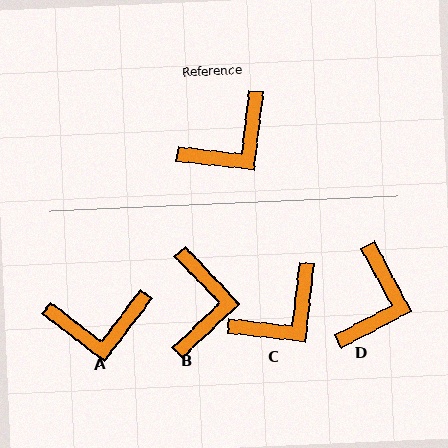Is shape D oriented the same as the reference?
No, it is off by about 35 degrees.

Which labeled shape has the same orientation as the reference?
C.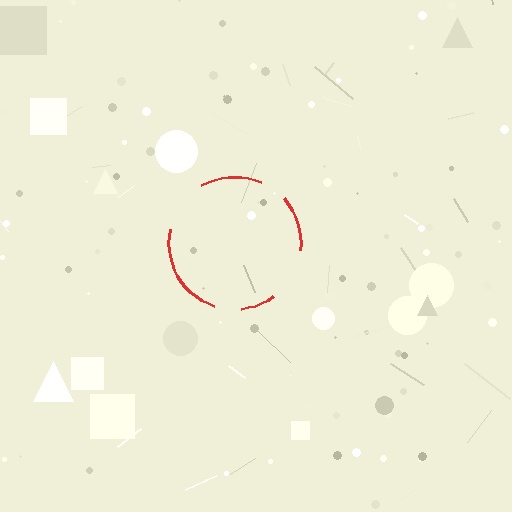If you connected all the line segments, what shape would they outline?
They would outline a circle.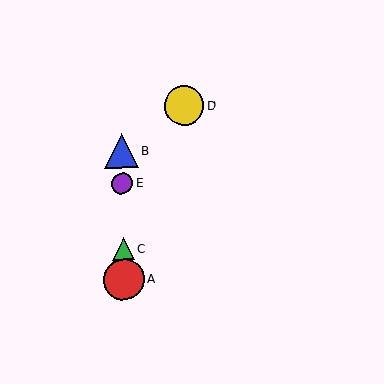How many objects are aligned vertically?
4 objects (A, B, C, E) are aligned vertically.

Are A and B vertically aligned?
Yes, both are at x≈124.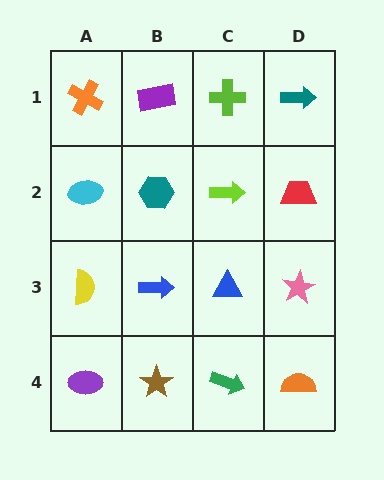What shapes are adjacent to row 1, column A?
A cyan ellipse (row 2, column A), a purple rectangle (row 1, column B).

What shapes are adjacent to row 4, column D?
A pink star (row 3, column D), a green arrow (row 4, column C).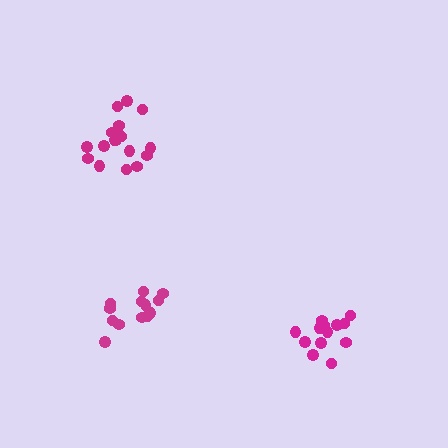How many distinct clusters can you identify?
There are 3 distinct clusters.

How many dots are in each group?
Group 1: 13 dots, Group 2: 14 dots, Group 3: 18 dots (45 total).